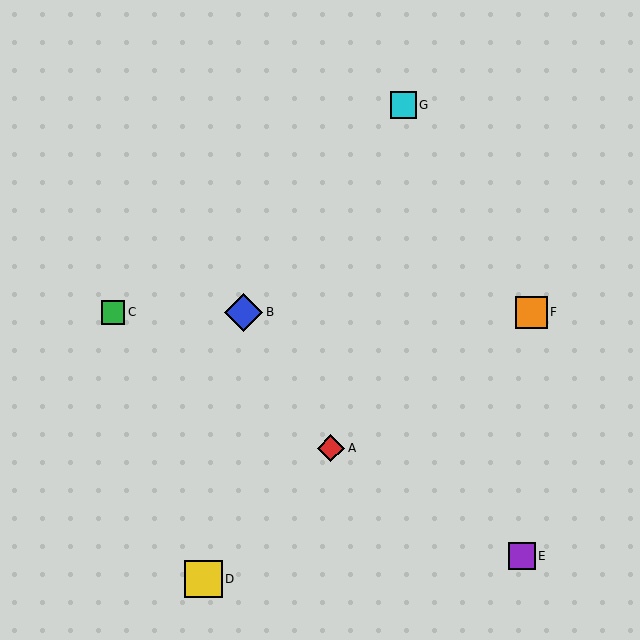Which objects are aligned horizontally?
Objects B, C, F are aligned horizontally.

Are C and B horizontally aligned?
Yes, both are at y≈312.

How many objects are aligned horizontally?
3 objects (B, C, F) are aligned horizontally.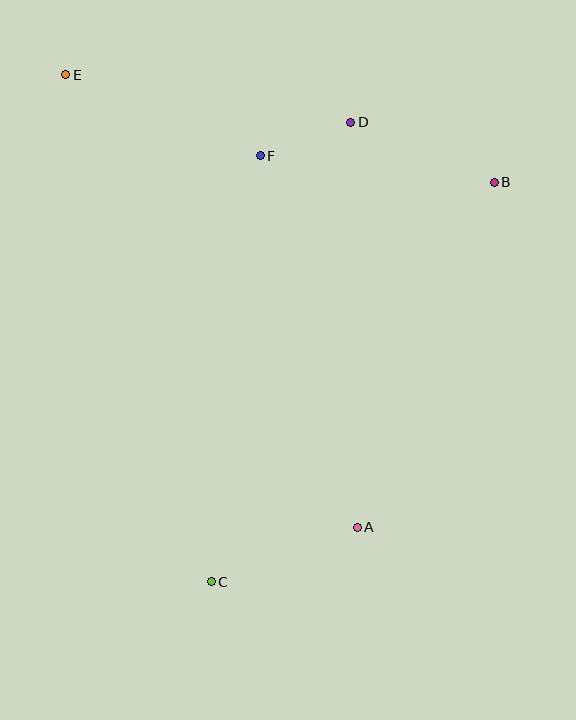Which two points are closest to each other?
Points D and F are closest to each other.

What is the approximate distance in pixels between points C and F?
The distance between C and F is approximately 429 pixels.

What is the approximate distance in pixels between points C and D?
The distance between C and D is approximately 480 pixels.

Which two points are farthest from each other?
Points A and E are farthest from each other.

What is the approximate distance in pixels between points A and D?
The distance between A and D is approximately 405 pixels.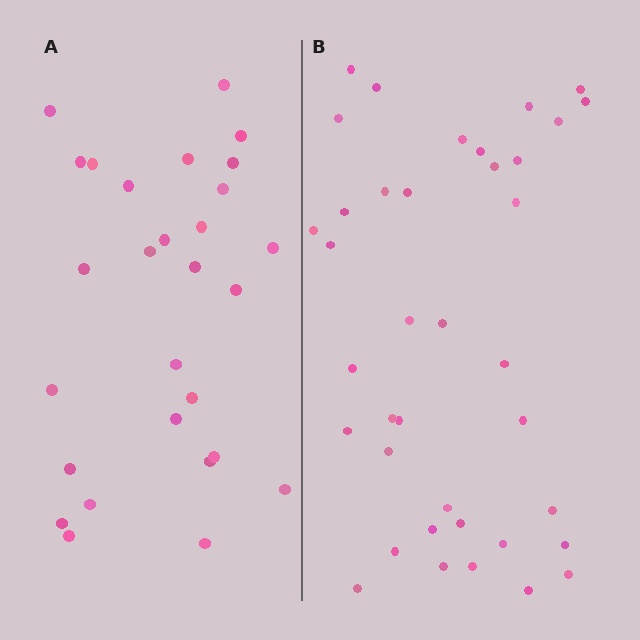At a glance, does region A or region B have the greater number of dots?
Region B (the right region) has more dots.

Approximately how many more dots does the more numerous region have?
Region B has roughly 10 or so more dots than region A.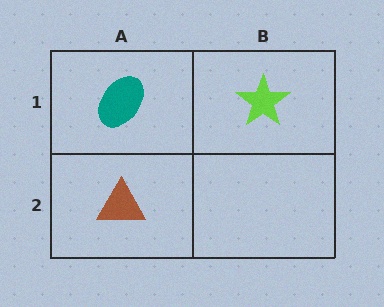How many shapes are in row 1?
2 shapes.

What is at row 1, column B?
A lime star.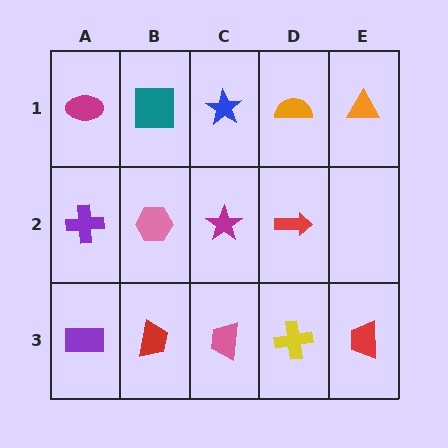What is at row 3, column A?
A purple rectangle.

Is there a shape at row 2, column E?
No, that cell is empty.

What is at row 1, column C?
A blue star.